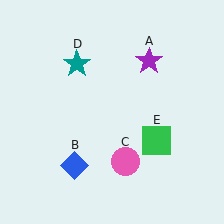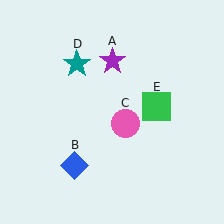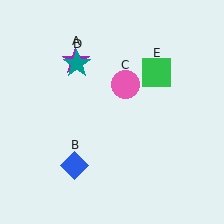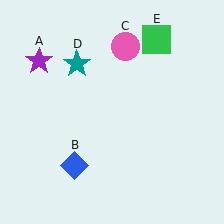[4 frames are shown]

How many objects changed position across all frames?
3 objects changed position: purple star (object A), pink circle (object C), green square (object E).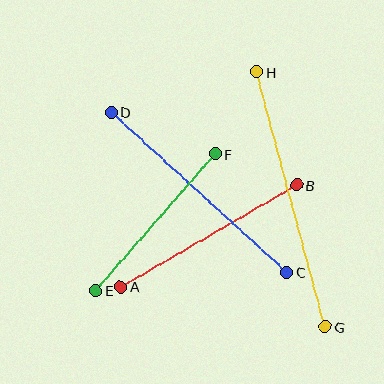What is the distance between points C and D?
The distance is approximately 237 pixels.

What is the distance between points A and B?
The distance is approximately 203 pixels.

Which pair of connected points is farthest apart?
Points G and H are farthest apart.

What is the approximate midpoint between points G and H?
The midpoint is at approximately (291, 199) pixels.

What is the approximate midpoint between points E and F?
The midpoint is at approximately (155, 222) pixels.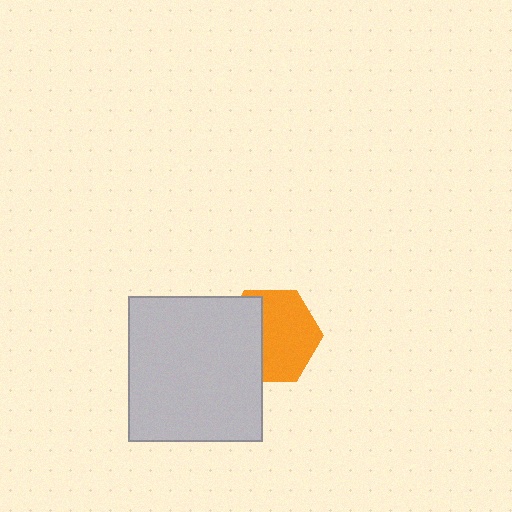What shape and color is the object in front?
The object in front is a light gray rectangle.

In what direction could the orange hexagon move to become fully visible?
The orange hexagon could move right. That would shift it out from behind the light gray rectangle entirely.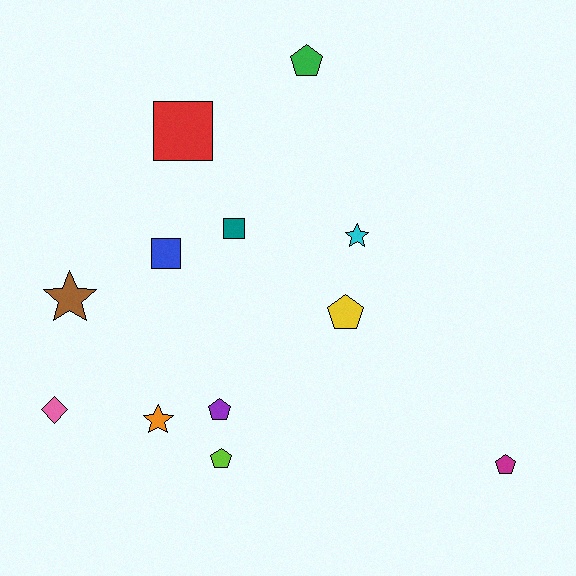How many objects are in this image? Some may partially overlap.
There are 12 objects.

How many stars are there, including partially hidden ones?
There are 3 stars.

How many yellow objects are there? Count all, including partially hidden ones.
There is 1 yellow object.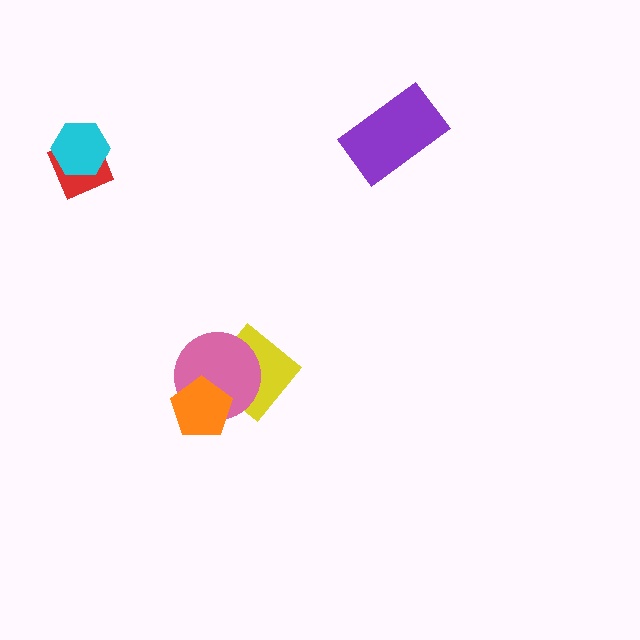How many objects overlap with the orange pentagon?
1 object overlaps with the orange pentagon.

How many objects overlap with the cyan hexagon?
1 object overlaps with the cyan hexagon.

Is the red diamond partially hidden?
Yes, it is partially covered by another shape.